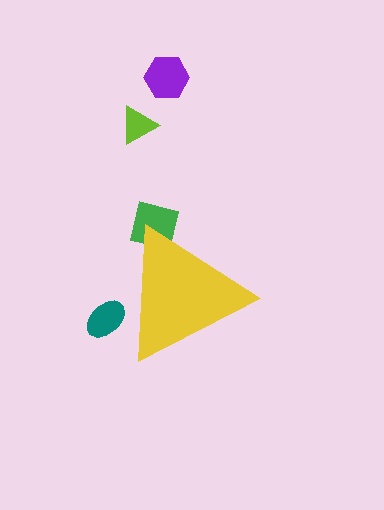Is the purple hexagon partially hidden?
No, the purple hexagon is fully visible.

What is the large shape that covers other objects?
A yellow triangle.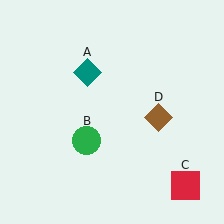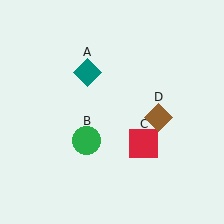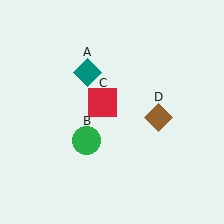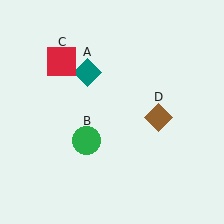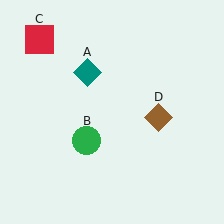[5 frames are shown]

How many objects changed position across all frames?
1 object changed position: red square (object C).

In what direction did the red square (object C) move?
The red square (object C) moved up and to the left.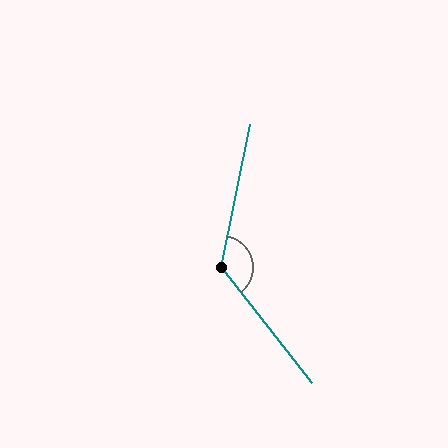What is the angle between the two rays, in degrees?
Approximately 130 degrees.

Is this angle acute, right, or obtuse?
It is obtuse.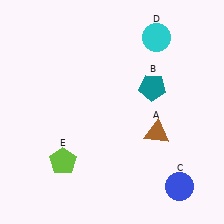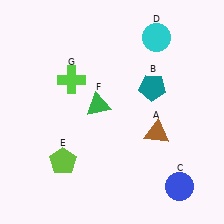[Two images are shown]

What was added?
A green triangle (F), a lime cross (G) were added in Image 2.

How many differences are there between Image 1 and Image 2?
There are 2 differences between the two images.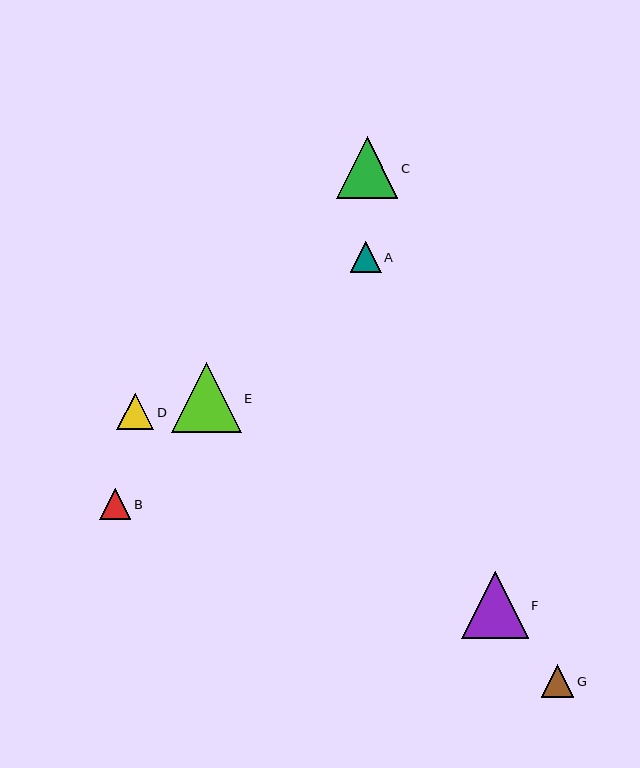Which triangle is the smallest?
Triangle B is the smallest with a size of approximately 31 pixels.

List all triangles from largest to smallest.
From largest to smallest: E, F, C, D, G, A, B.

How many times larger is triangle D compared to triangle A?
Triangle D is approximately 1.2 times the size of triangle A.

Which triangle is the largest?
Triangle E is the largest with a size of approximately 70 pixels.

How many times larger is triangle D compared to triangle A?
Triangle D is approximately 1.2 times the size of triangle A.